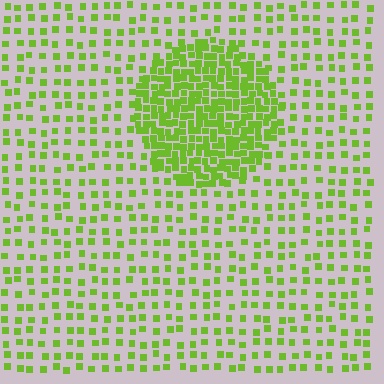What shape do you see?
I see a circle.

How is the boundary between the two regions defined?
The boundary is defined by a change in element density (approximately 2.8x ratio). All elements are the same color, size, and shape.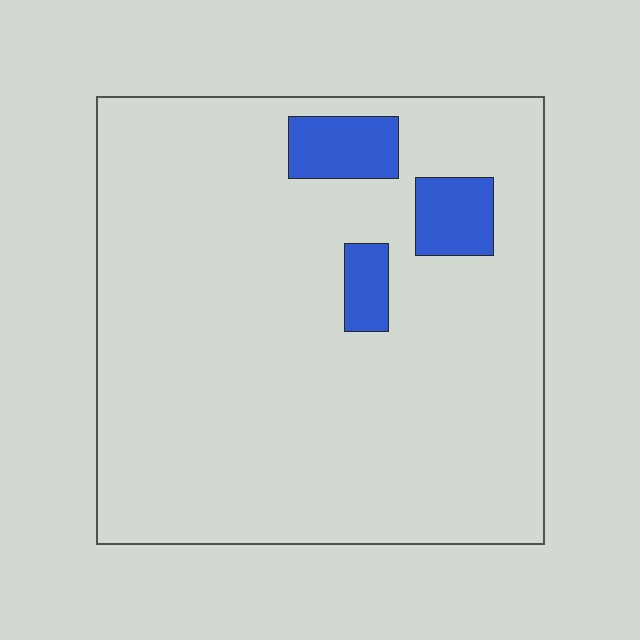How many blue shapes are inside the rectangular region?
3.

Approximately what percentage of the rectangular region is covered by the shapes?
Approximately 10%.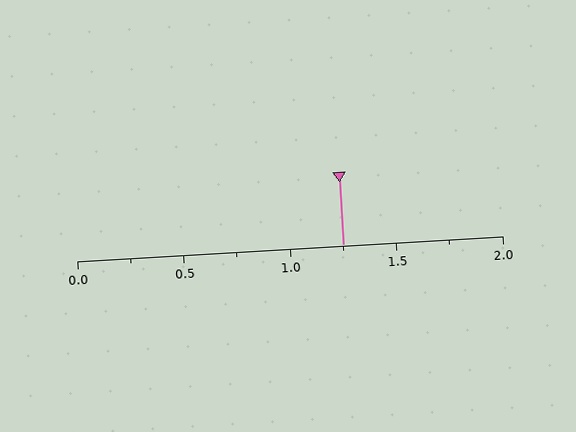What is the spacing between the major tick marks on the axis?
The major ticks are spaced 0.5 apart.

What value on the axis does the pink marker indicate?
The marker indicates approximately 1.25.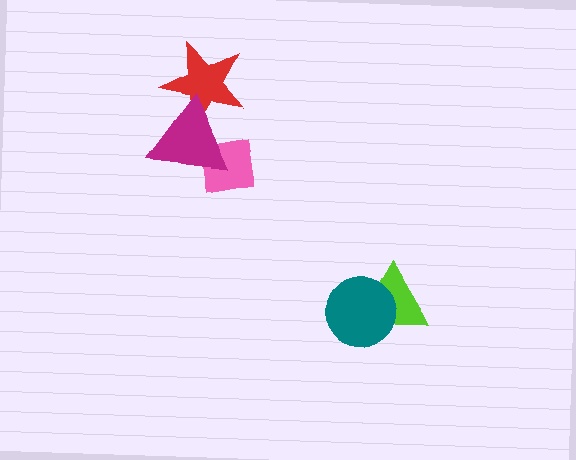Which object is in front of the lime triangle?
The teal circle is in front of the lime triangle.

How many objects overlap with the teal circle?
1 object overlaps with the teal circle.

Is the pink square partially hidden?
Yes, it is partially covered by another shape.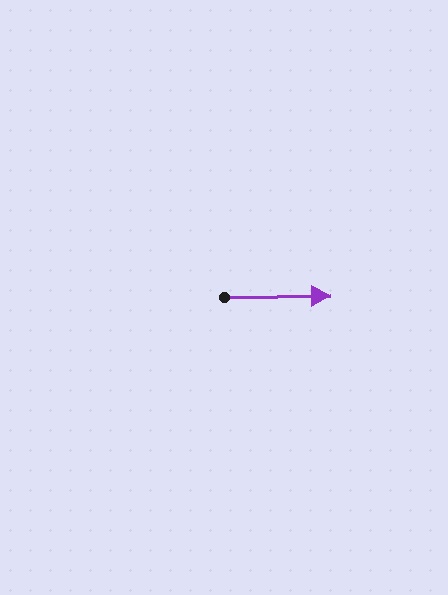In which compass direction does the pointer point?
East.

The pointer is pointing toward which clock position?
Roughly 3 o'clock.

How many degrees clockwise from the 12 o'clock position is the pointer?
Approximately 89 degrees.